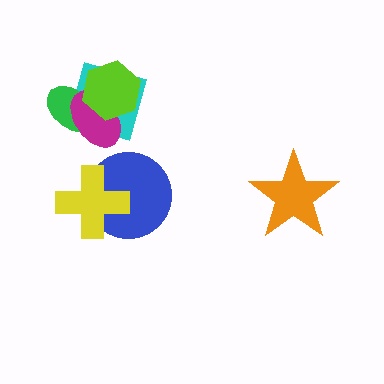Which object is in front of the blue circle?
The yellow cross is in front of the blue circle.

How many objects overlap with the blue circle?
1 object overlaps with the blue circle.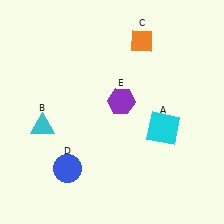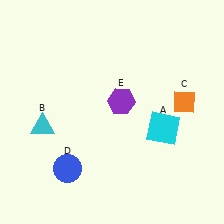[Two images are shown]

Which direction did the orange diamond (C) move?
The orange diamond (C) moved down.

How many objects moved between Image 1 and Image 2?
1 object moved between the two images.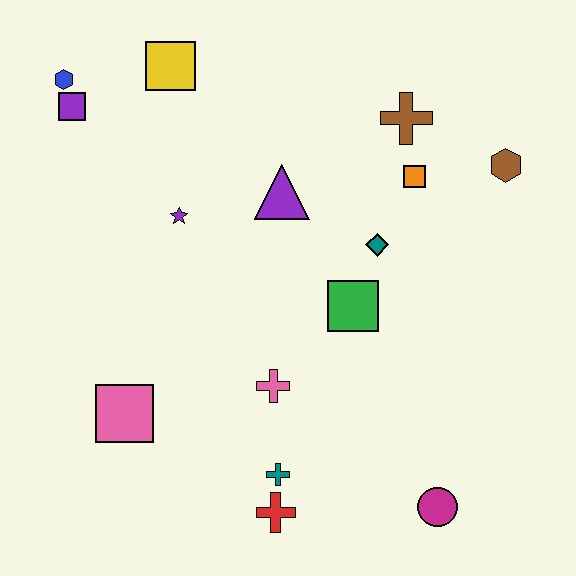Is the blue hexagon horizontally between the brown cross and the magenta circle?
No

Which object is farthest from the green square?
The blue hexagon is farthest from the green square.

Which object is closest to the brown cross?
The orange square is closest to the brown cross.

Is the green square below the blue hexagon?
Yes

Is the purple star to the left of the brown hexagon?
Yes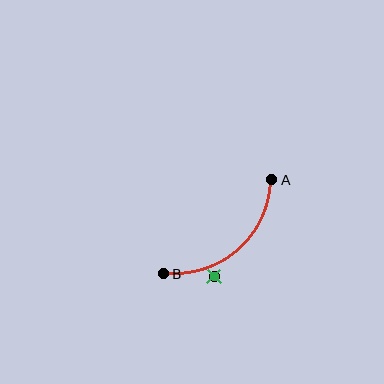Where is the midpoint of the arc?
The arc midpoint is the point on the curve farthest from the straight line joining A and B. It sits below and to the right of that line.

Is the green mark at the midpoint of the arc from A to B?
No — the green mark does not lie on the arc at all. It sits slightly outside the curve.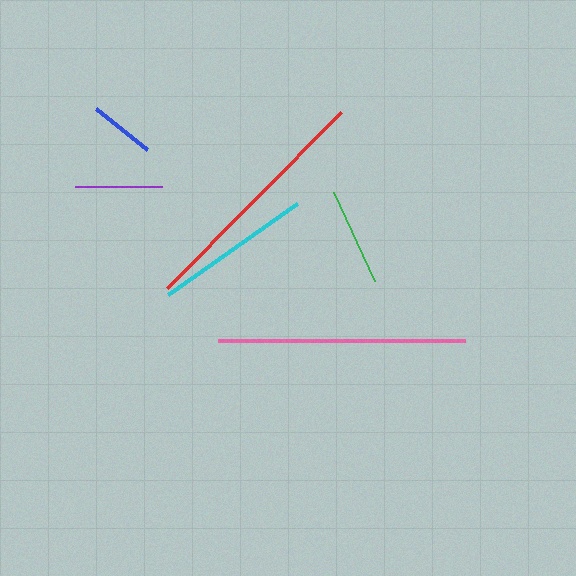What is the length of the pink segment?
The pink segment is approximately 247 pixels long.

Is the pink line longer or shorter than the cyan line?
The pink line is longer than the cyan line.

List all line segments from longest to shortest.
From longest to shortest: red, pink, cyan, green, purple, blue.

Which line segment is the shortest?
The blue line is the shortest at approximately 66 pixels.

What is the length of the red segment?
The red segment is approximately 248 pixels long.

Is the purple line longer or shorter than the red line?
The red line is longer than the purple line.